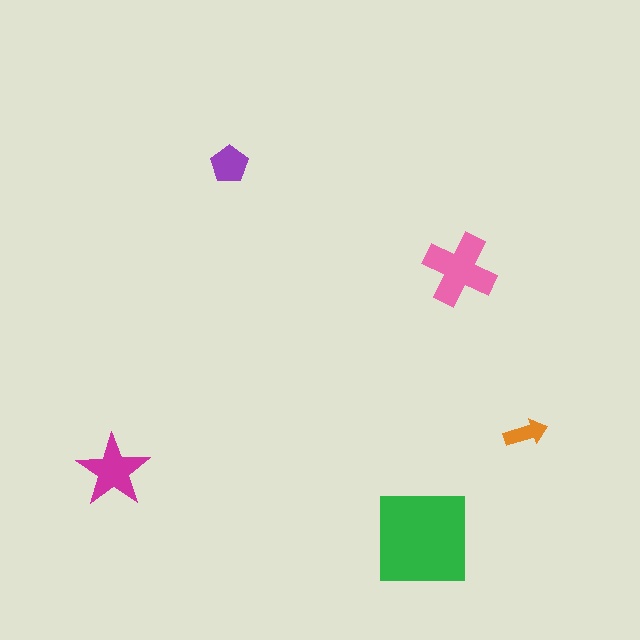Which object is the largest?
The green square.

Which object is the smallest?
The orange arrow.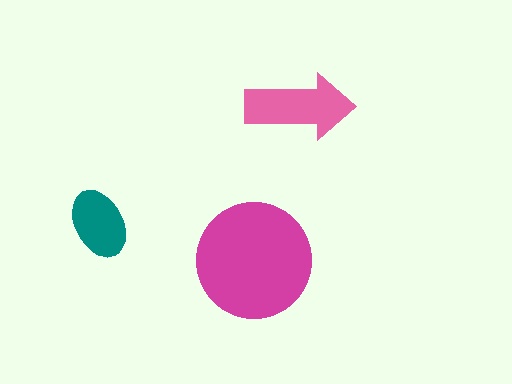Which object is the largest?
The magenta circle.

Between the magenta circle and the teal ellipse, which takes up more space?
The magenta circle.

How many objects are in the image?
There are 3 objects in the image.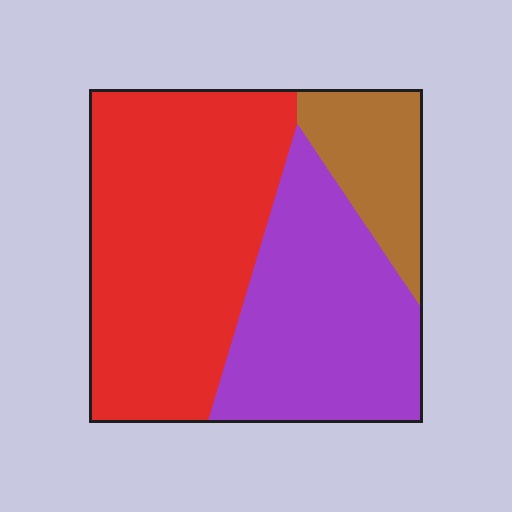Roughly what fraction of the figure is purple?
Purple takes up about one third (1/3) of the figure.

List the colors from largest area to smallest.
From largest to smallest: red, purple, brown.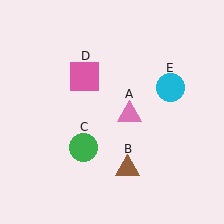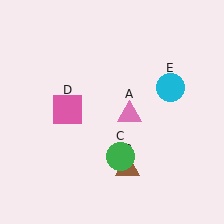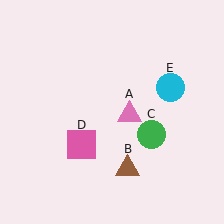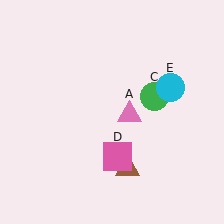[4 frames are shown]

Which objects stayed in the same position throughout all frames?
Pink triangle (object A) and brown triangle (object B) and cyan circle (object E) remained stationary.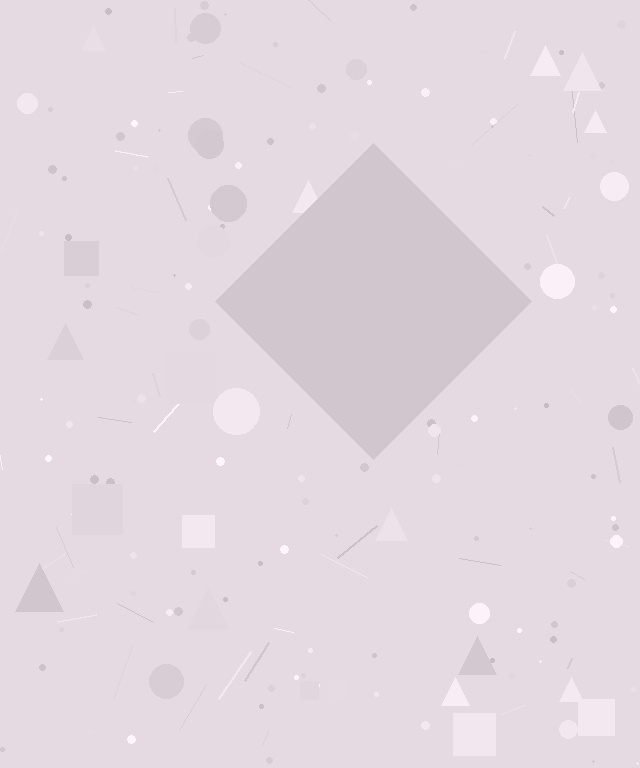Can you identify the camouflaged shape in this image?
The camouflaged shape is a diamond.